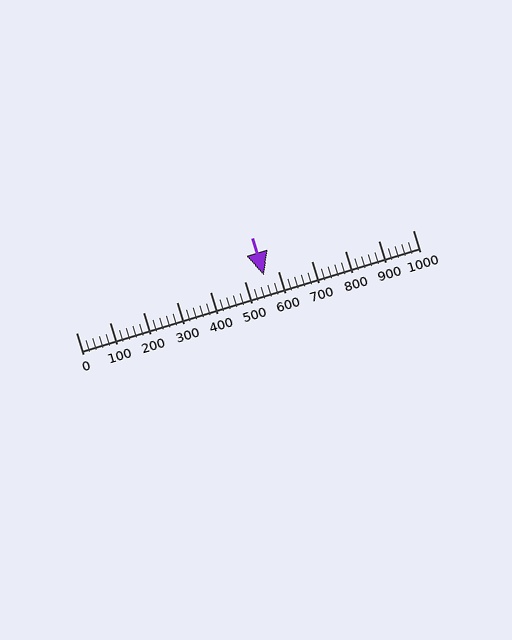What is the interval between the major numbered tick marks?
The major tick marks are spaced 100 units apart.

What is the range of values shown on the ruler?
The ruler shows values from 0 to 1000.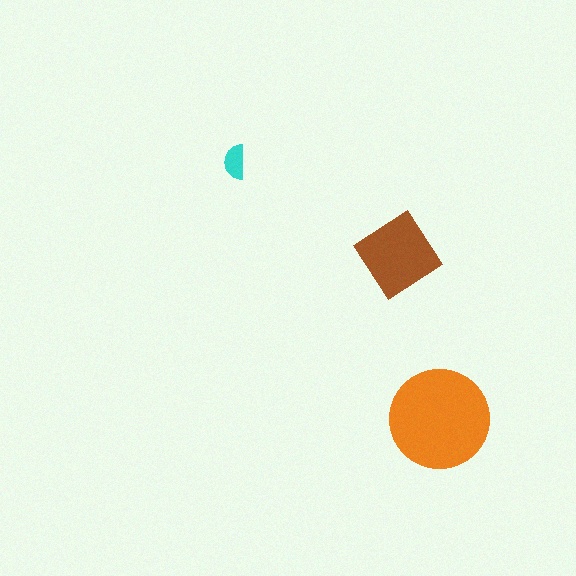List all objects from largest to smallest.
The orange circle, the brown diamond, the cyan semicircle.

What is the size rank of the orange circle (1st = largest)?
1st.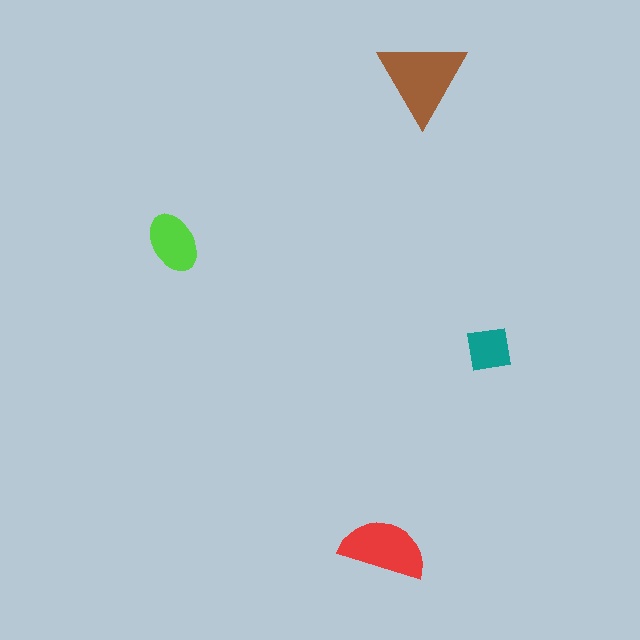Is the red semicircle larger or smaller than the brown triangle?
Smaller.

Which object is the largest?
The brown triangle.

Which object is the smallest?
The teal square.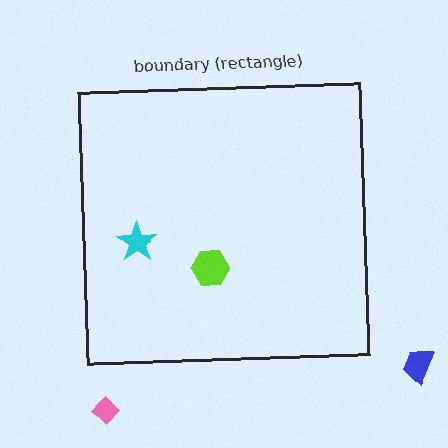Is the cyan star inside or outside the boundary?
Inside.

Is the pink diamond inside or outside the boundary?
Outside.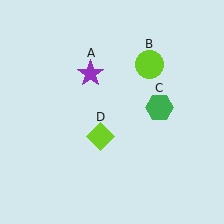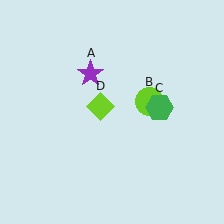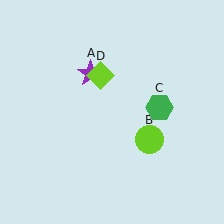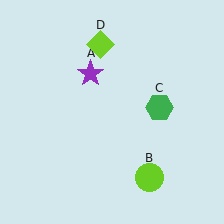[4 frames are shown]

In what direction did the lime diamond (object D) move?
The lime diamond (object D) moved up.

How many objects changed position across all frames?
2 objects changed position: lime circle (object B), lime diamond (object D).